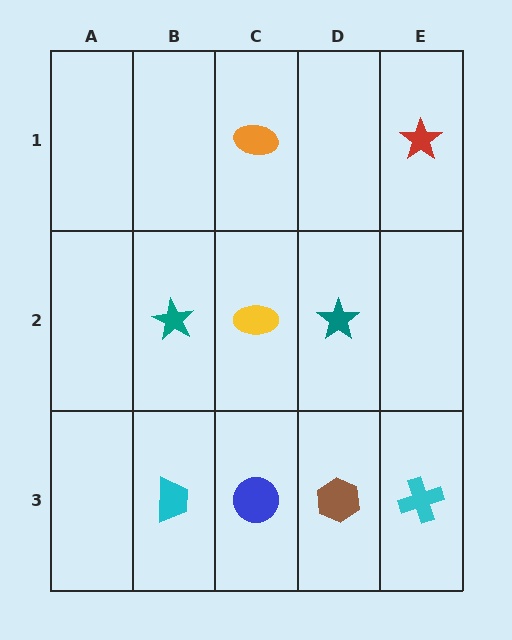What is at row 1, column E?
A red star.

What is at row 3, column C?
A blue circle.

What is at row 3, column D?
A brown hexagon.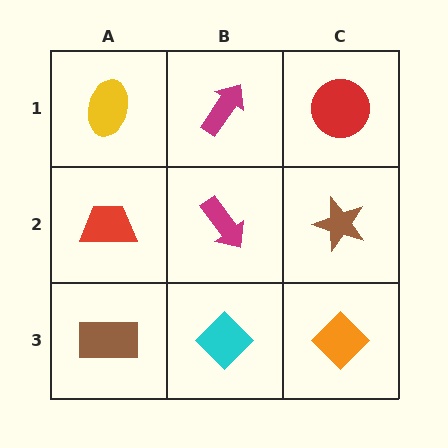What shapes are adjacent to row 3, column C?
A brown star (row 2, column C), a cyan diamond (row 3, column B).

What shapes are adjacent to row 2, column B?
A magenta arrow (row 1, column B), a cyan diamond (row 3, column B), a red trapezoid (row 2, column A), a brown star (row 2, column C).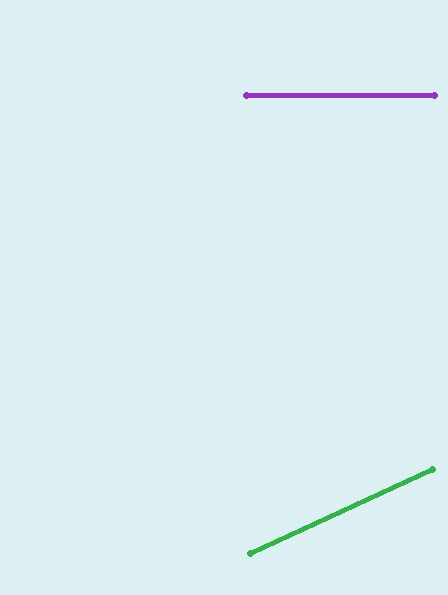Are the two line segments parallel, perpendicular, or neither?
Neither parallel nor perpendicular — they differ by about 25°.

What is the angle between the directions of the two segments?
Approximately 25 degrees.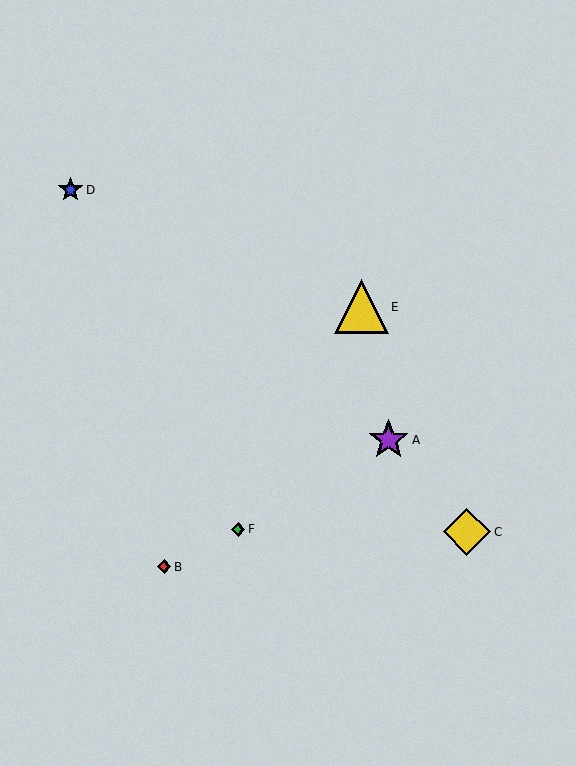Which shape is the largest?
The yellow triangle (labeled E) is the largest.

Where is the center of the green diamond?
The center of the green diamond is at (238, 529).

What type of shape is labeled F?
Shape F is a green diamond.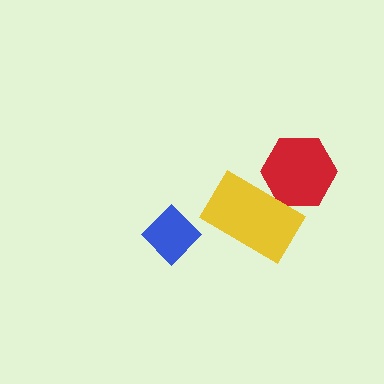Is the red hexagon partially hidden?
Yes, it is partially covered by another shape.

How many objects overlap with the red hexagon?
1 object overlaps with the red hexagon.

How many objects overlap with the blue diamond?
0 objects overlap with the blue diamond.